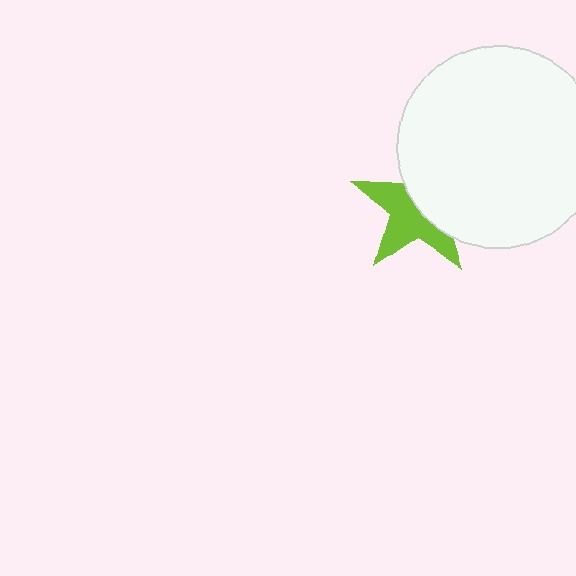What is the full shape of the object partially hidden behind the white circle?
The partially hidden object is a lime star.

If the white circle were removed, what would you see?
You would see the complete lime star.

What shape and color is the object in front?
The object in front is a white circle.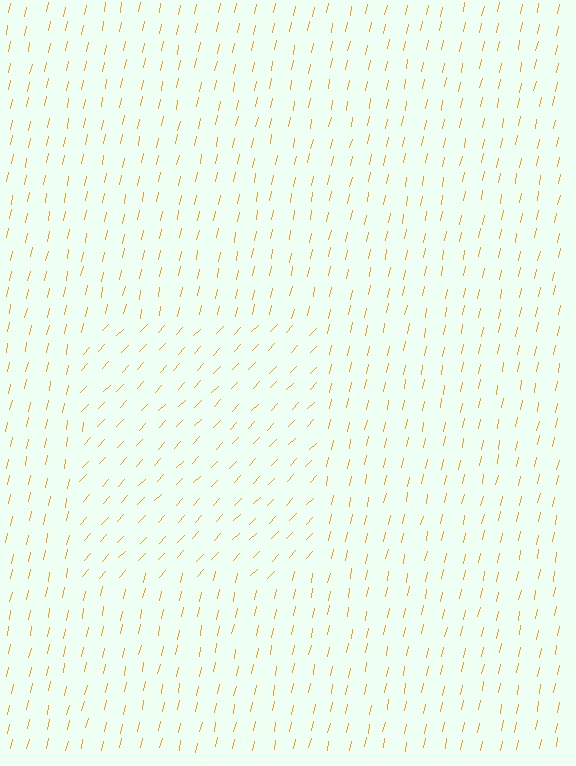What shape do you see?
I see a rectangle.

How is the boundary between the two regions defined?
The boundary is defined purely by a change in line orientation (approximately 32 degrees difference). All lines are the same color and thickness.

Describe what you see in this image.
The image is filled with small orange line segments. A rectangle region in the image has lines oriented differently from the surrounding lines, creating a visible texture boundary.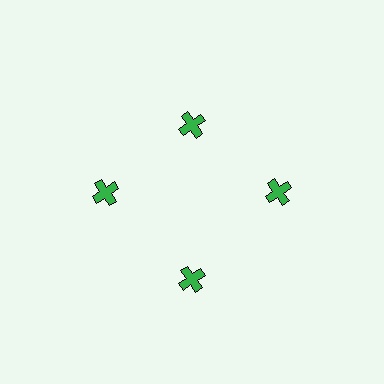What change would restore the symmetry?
The symmetry would be restored by moving it outward, back onto the ring so that all 4 crosses sit at equal angles and equal distance from the center.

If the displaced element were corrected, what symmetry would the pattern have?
It would have 4-fold rotational symmetry — the pattern would map onto itself every 90 degrees.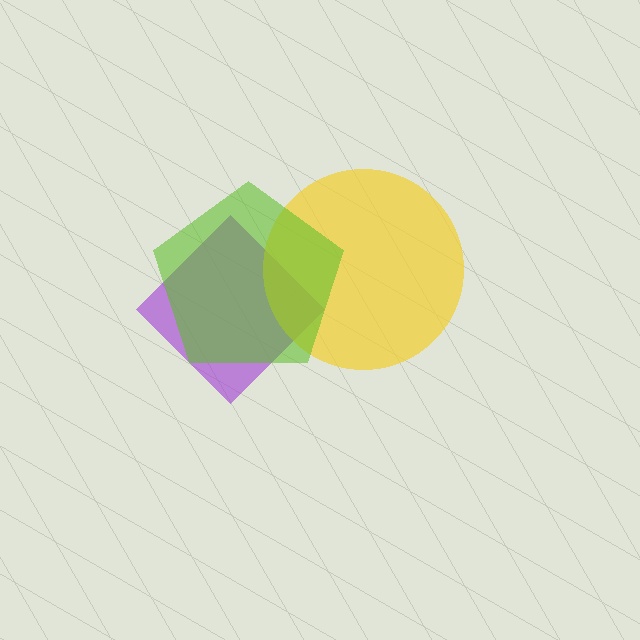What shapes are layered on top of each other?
The layered shapes are: a purple diamond, a yellow circle, a lime pentagon.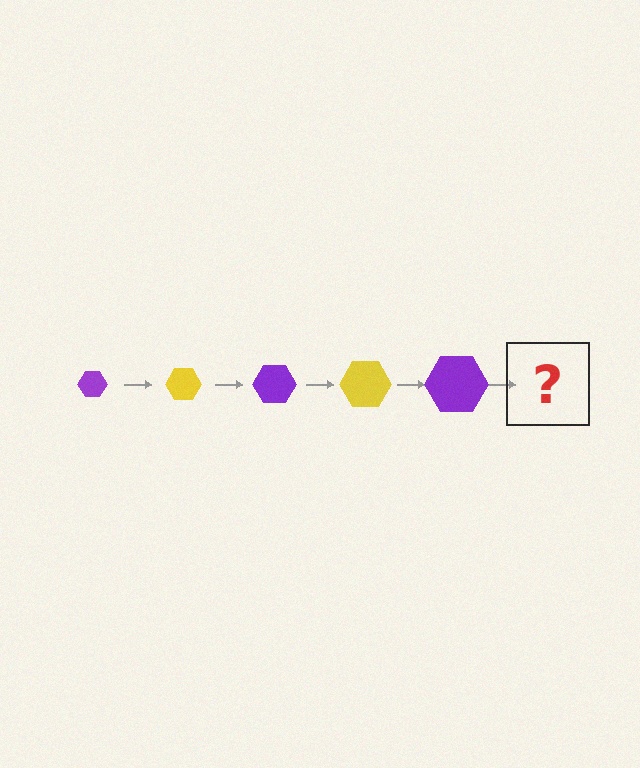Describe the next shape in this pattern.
It should be a yellow hexagon, larger than the previous one.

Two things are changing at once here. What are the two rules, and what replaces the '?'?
The two rules are that the hexagon grows larger each step and the color cycles through purple and yellow. The '?' should be a yellow hexagon, larger than the previous one.